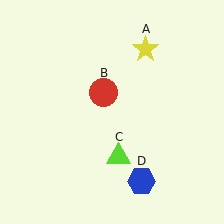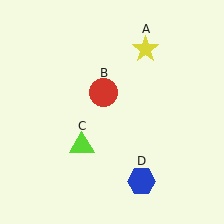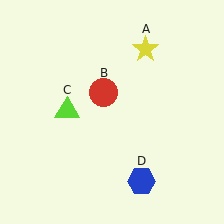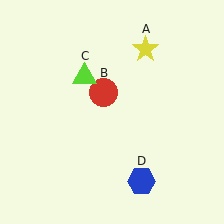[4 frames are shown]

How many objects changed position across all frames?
1 object changed position: lime triangle (object C).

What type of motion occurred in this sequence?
The lime triangle (object C) rotated clockwise around the center of the scene.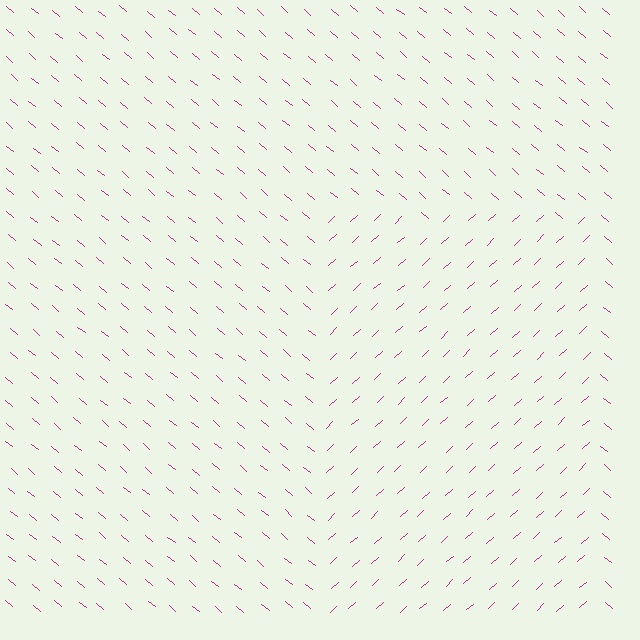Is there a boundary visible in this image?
Yes, there is a texture boundary formed by a change in line orientation.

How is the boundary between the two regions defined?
The boundary is defined purely by a change in line orientation (approximately 82 degrees difference). All lines are the same color and thickness.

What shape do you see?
I see a rectangle.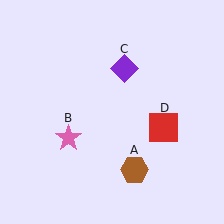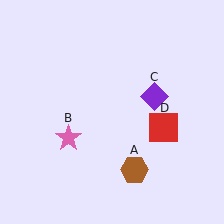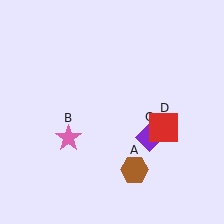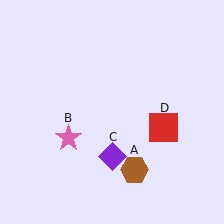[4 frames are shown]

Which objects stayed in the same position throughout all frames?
Brown hexagon (object A) and pink star (object B) and red square (object D) remained stationary.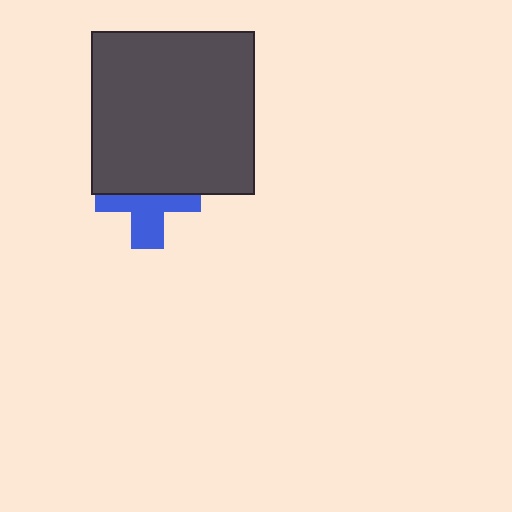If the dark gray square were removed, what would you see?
You would see the complete blue cross.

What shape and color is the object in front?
The object in front is a dark gray square.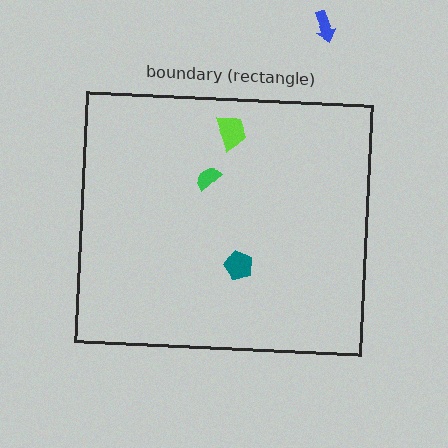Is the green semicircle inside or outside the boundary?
Inside.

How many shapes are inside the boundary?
3 inside, 1 outside.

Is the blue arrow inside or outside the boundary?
Outside.